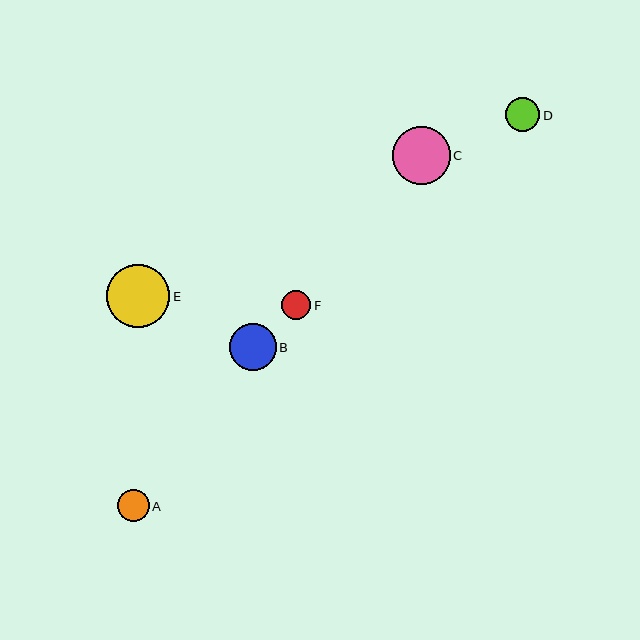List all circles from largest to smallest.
From largest to smallest: E, C, B, D, A, F.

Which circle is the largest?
Circle E is the largest with a size of approximately 63 pixels.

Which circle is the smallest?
Circle F is the smallest with a size of approximately 29 pixels.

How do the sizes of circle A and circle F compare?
Circle A and circle F are approximately the same size.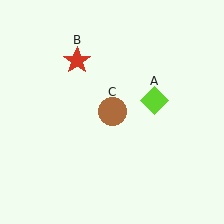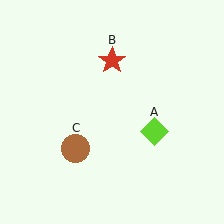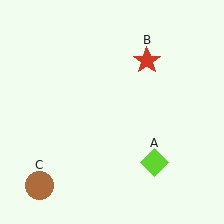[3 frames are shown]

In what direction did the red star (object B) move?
The red star (object B) moved right.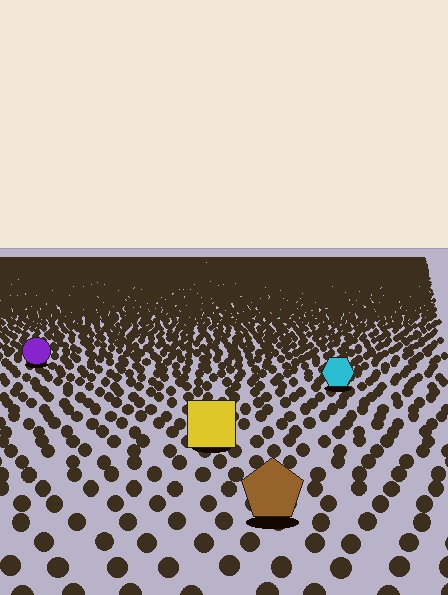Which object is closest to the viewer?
The brown pentagon is closest. The texture marks near it are larger and more spread out.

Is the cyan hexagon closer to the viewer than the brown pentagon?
No. The brown pentagon is closer — you can tell from the texture gradient: the ground texture is coarser near it.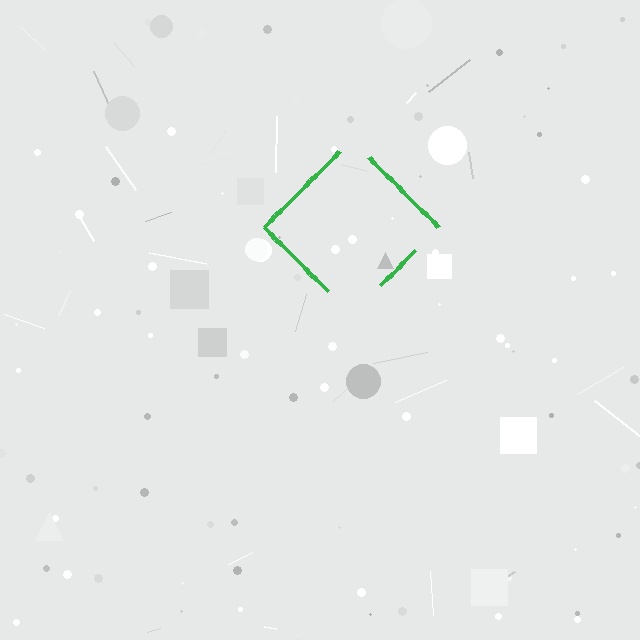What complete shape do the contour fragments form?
The contour fragments form a diamond.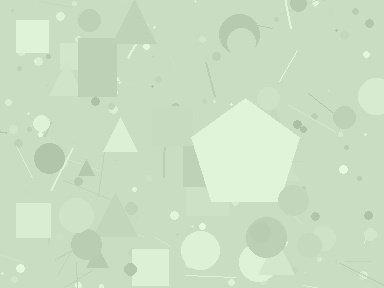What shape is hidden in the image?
A pentagon is hidden in the image.